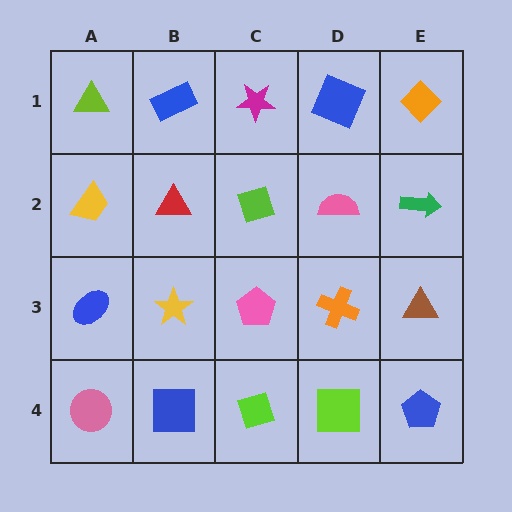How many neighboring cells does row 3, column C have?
4.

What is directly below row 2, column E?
A brown triangle.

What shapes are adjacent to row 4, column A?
A blue ellipse (row 3, column A), a blue square (row 4, column B).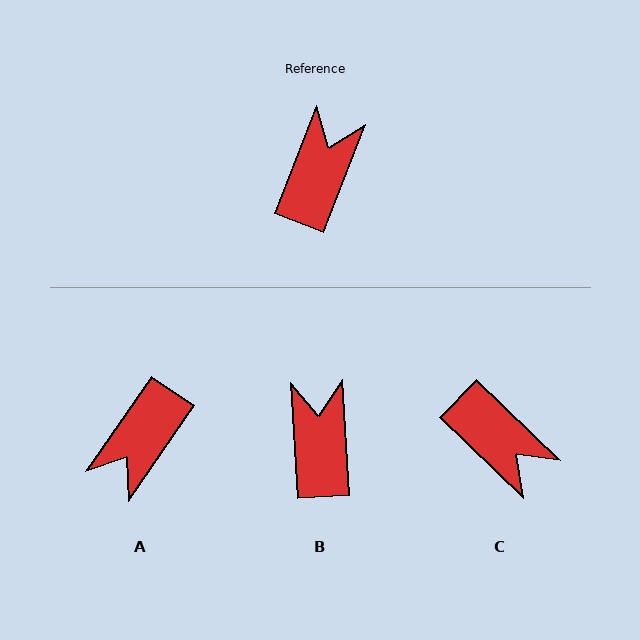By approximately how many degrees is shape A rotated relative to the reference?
Approximately 166 degrees counter-clockwise.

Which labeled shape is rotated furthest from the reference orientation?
A, about 166 degrees away.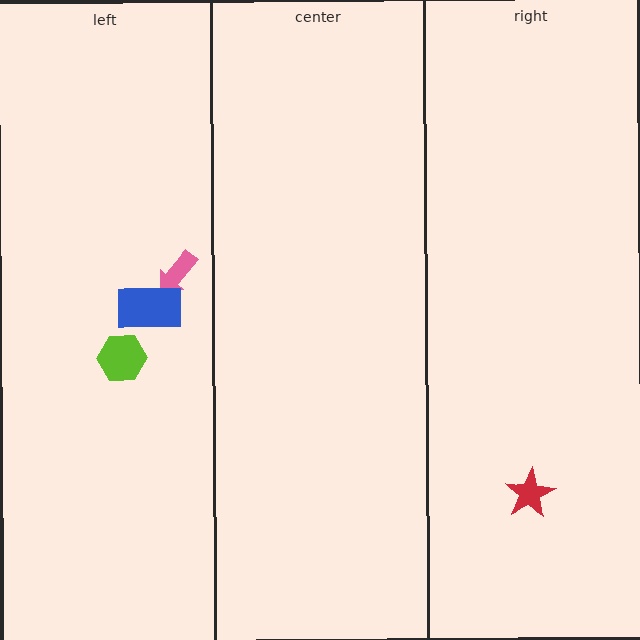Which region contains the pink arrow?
The left region.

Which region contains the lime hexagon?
The left region.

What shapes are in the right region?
The red star.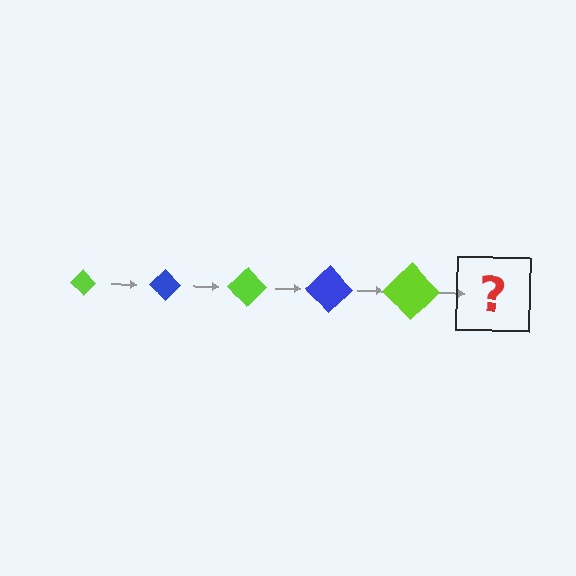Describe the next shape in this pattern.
It should be a blue diamond, larger than the previous one.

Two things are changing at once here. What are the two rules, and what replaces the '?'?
The two rules are that the diamond grows larger each step and the color cycles through lime and blue. The '?' should be a blue diamond, larger than the previous one.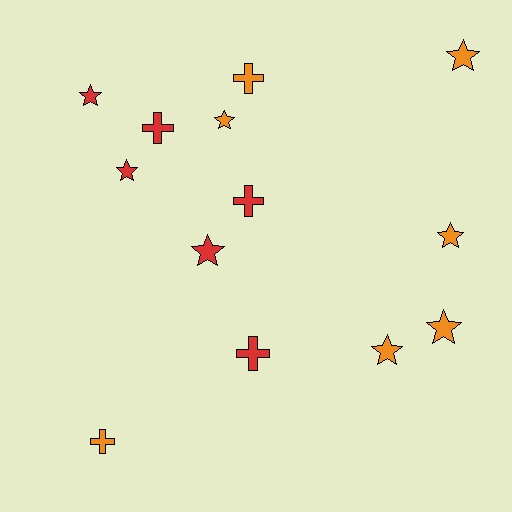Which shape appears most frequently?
Star, with 8 objects.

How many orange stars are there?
There are 5 orange stars.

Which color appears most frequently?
Orange, with 7 objects.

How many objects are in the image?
There are 13 objects.